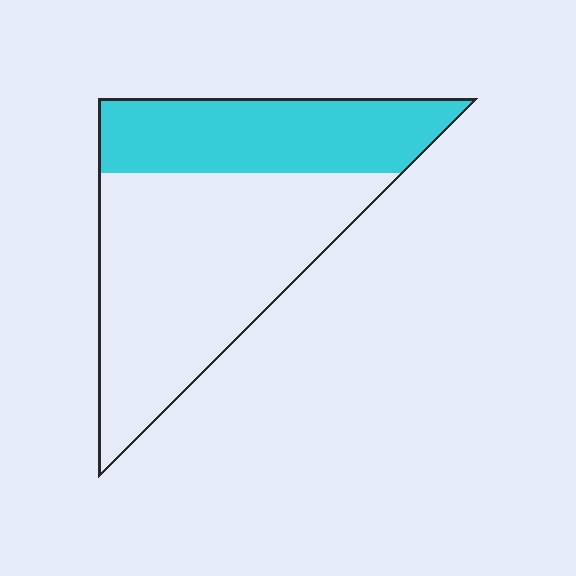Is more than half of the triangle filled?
No.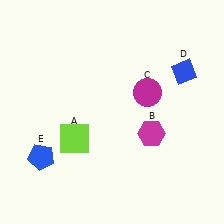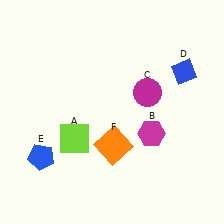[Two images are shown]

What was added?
An orange square (F) was added in Image 2.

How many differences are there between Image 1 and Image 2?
There is 1 difference between the two images.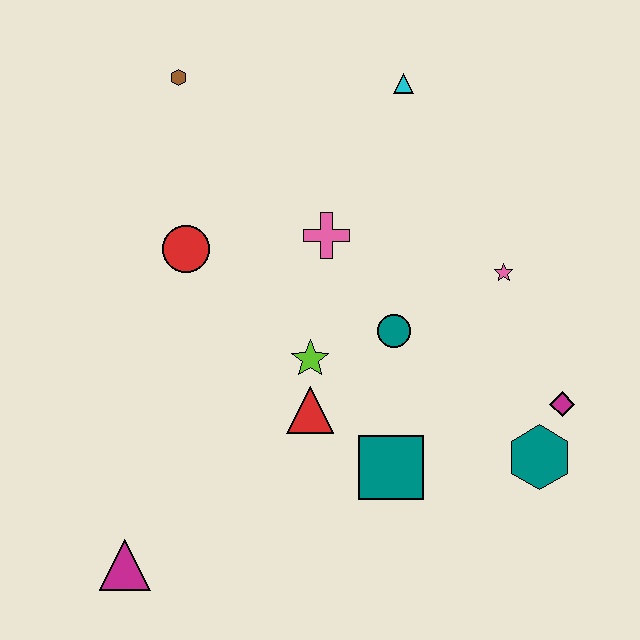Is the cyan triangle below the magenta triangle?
No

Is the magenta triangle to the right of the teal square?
No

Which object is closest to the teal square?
The red triangle is closest to the teal square.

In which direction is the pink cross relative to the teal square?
The pink cross is above the teal square.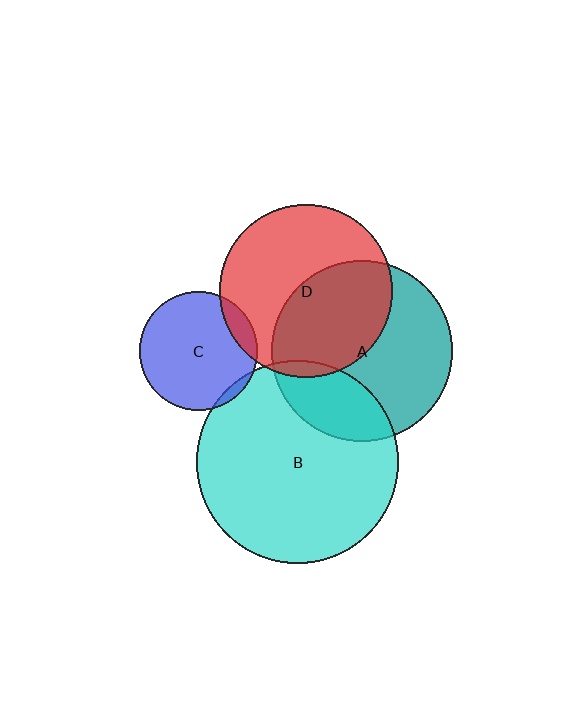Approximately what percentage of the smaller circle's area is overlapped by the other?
Approximately 10%.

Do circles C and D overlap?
Yes.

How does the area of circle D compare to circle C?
Approximately 2.1 times.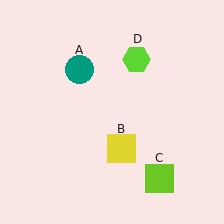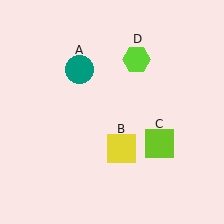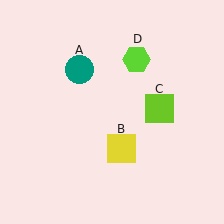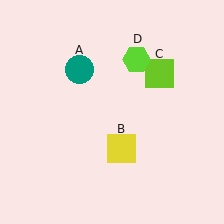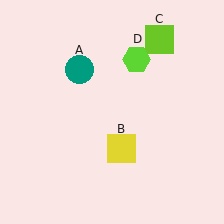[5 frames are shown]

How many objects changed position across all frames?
1 object changed position: lime square (object C).